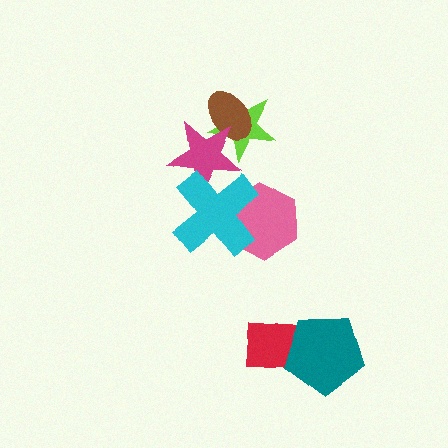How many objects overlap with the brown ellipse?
2 objects overlap with the brown ellipse.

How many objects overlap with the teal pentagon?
1 object overlaps with the teal pentagon.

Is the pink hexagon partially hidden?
Yes, it is partially covered by another shape.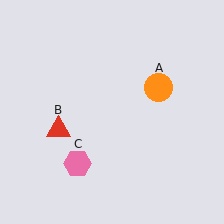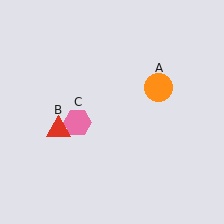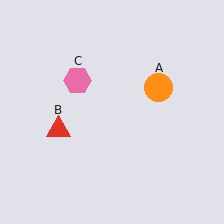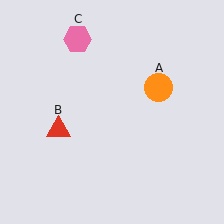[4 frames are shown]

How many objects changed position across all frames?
1 object changed position: pink hexagon (object C).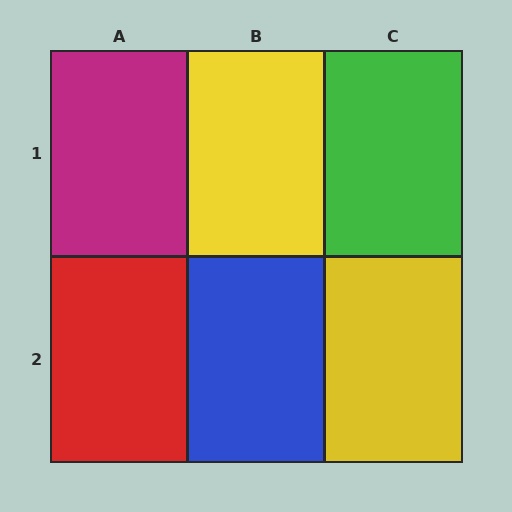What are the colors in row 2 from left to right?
Red, blue, yellow.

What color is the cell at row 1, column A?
Magenta.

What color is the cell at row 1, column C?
Green.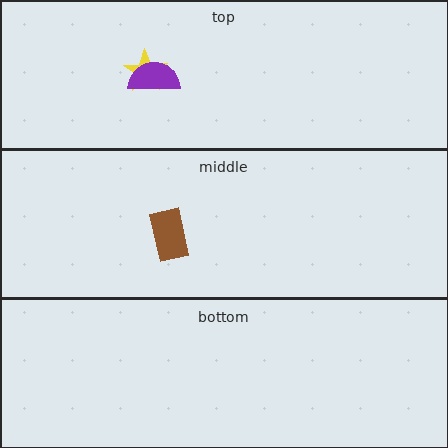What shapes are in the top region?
The yellow star, the purple semicircle.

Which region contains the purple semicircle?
The top region.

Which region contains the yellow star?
The top region.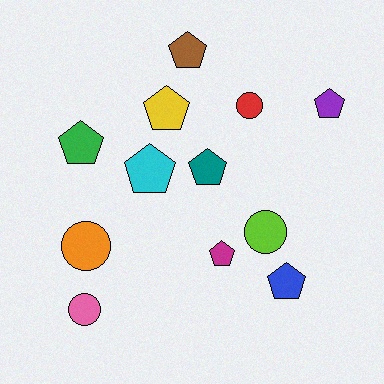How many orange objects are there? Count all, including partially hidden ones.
There is 1 orange object.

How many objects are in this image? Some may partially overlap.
There are 12 objects.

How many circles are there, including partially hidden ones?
There are 4 circles.